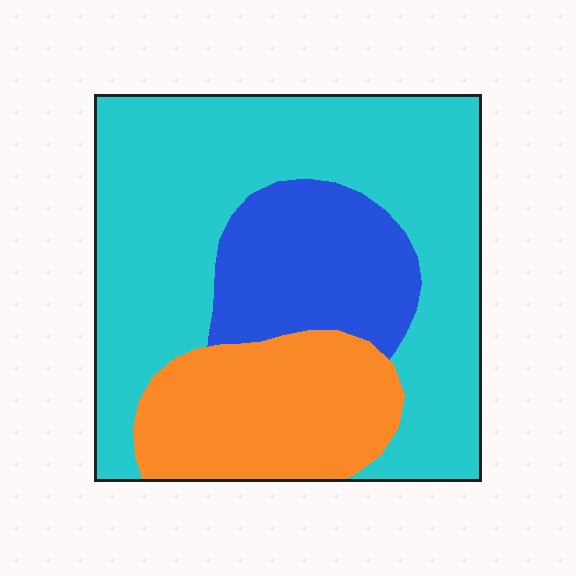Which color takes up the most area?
Cyan, at roughly 60%.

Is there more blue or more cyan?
Cyan.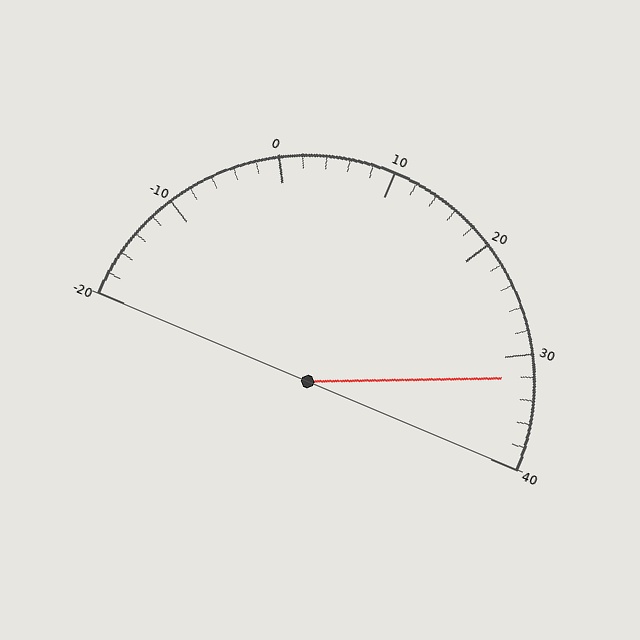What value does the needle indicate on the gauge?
The needle indicates approximately 32.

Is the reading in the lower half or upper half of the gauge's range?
The reading is in the upper half of the range (-20 to 40).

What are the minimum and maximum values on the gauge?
The gauge ranges from -20 to 40.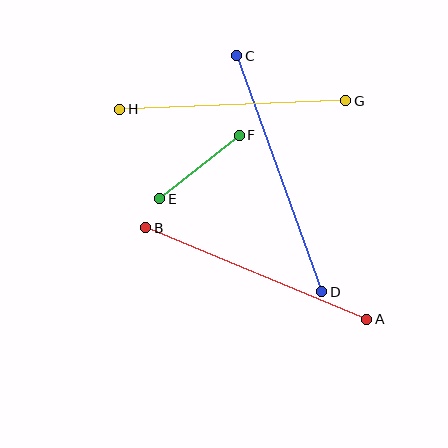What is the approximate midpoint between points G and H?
The midpoint is at approximately (233, 105) pixels.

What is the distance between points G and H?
The distance is approximately 226 pixels.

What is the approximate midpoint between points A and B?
The midpoint is at approximately (256, 274) pixels.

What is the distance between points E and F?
The distance is approximately 101 pixels.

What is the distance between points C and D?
The distance is approximately 251 pixels.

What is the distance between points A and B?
The distance is approximately 239 pixels.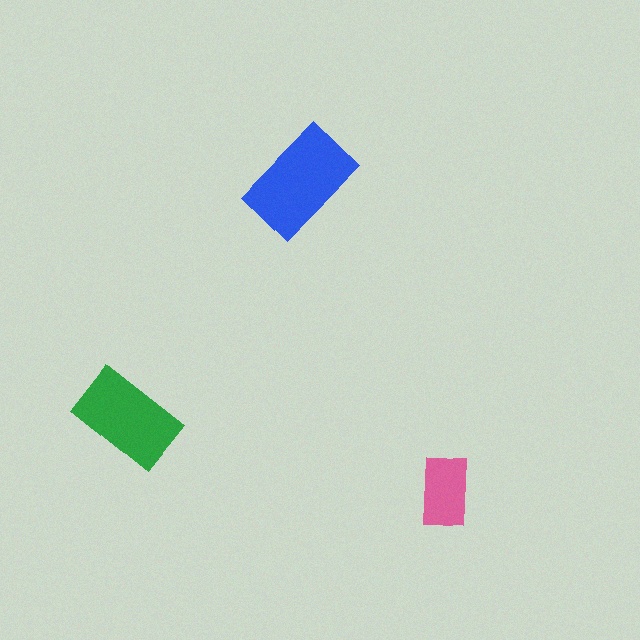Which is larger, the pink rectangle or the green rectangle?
The green one.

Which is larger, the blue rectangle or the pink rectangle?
The blue one.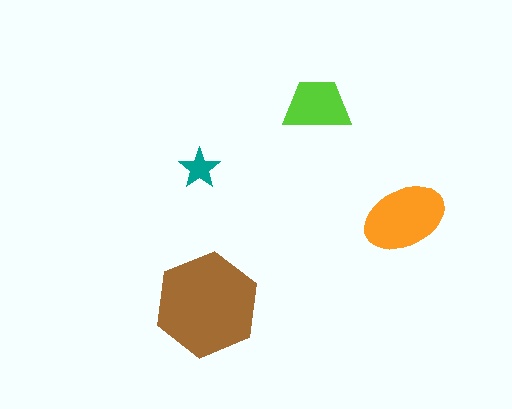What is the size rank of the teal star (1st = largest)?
4th.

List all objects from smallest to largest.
The teal star, the lime trapezoid, the orange ellipse, the brown hexagon.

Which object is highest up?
The lime trapezoid is topmost.